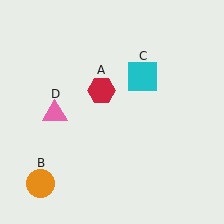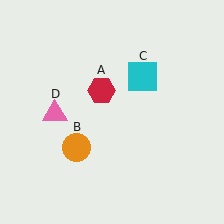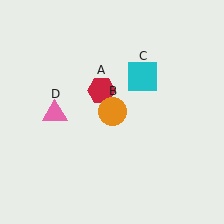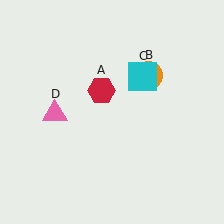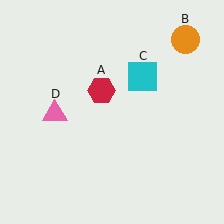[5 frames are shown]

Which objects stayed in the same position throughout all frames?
Red hexagon (object A) and cyan square (object C) and pink triangle (object D) remained stationary.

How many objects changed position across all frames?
1 object changed position: orange circle (object B).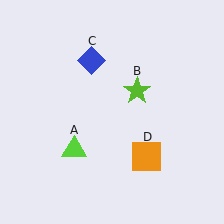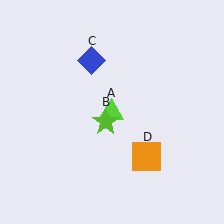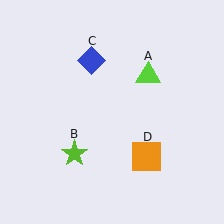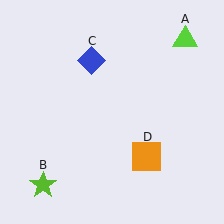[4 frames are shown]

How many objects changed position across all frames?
2 objects changed position: lime triangle (object A), lime star (object B).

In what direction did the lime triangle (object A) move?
The lime triangle (object A) moved up and to the right.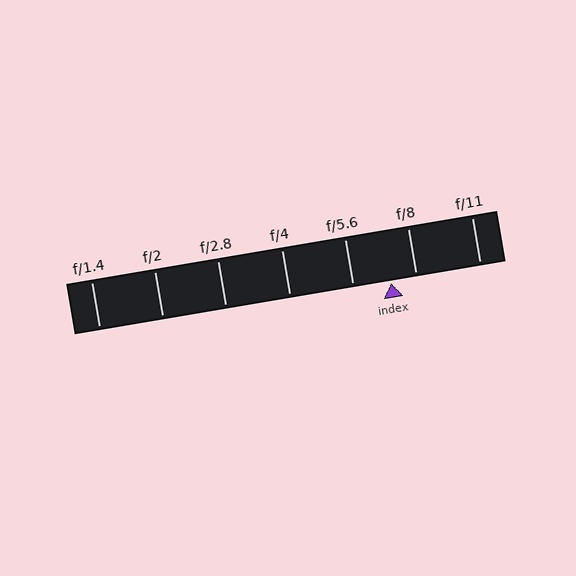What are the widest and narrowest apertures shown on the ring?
The widest aperture shown is f/1.4 and the narrowest is f/11.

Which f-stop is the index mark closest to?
The index mark is closest to f/8.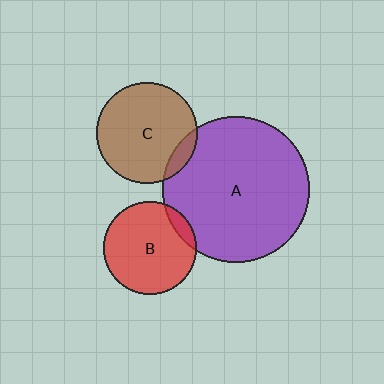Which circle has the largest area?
Circle A (purple).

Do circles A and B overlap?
Yes.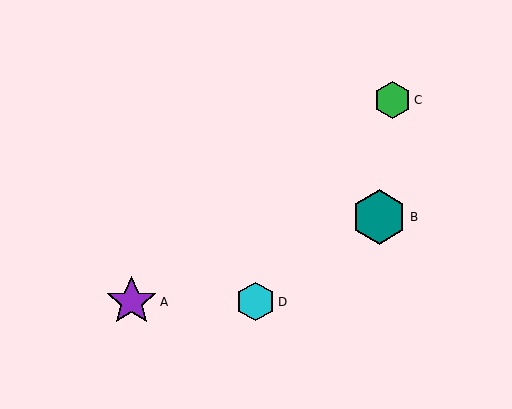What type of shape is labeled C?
Shape C is a green hexagon.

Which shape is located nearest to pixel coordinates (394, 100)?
The green hexagon (labeled C) at (392, 100) is nearest to that location.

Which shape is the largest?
The teal hexagon (labeled B) is the largest.